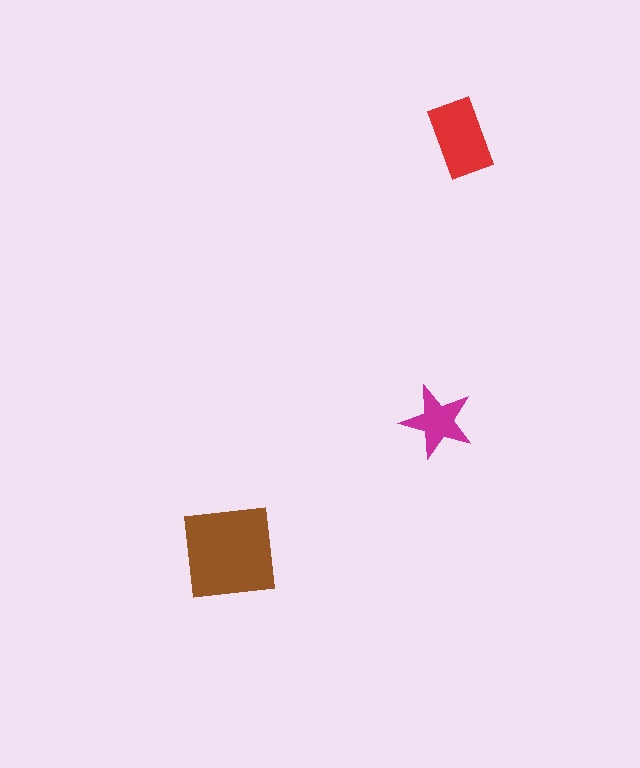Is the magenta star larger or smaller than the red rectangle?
Smaller.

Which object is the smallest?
The magenta star.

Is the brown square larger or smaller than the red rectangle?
Larger.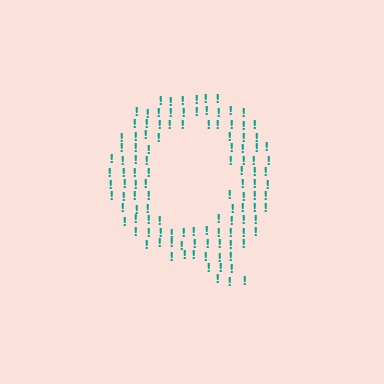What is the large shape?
The large shape is the letter Q.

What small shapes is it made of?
It is made of small exclamation marks.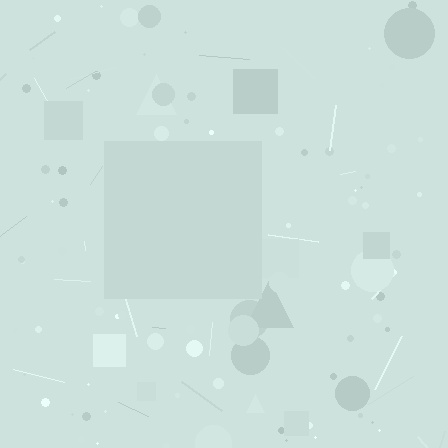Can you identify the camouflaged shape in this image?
The camouflaged shape is a square.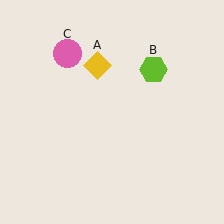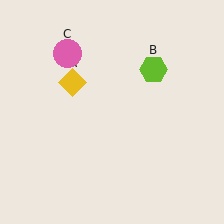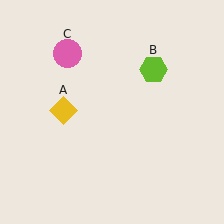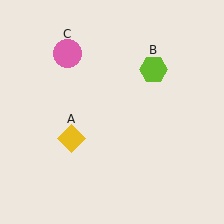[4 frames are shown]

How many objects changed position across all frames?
1 object changed position: yellow diamond (object A).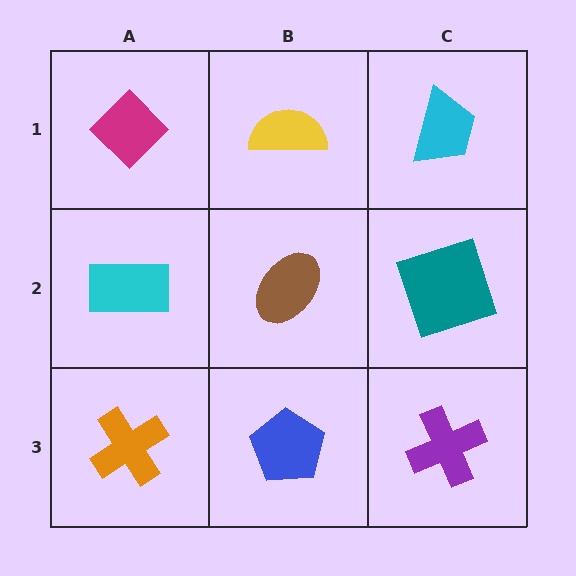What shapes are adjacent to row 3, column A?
A cyan rectangle (row 2, column A), a blue pentagon (row 3, column B).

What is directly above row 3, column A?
A cyan rectangle.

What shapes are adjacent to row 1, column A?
A cyan rectangle (row 2, column A), a yellow semicircle (row 1, column B).